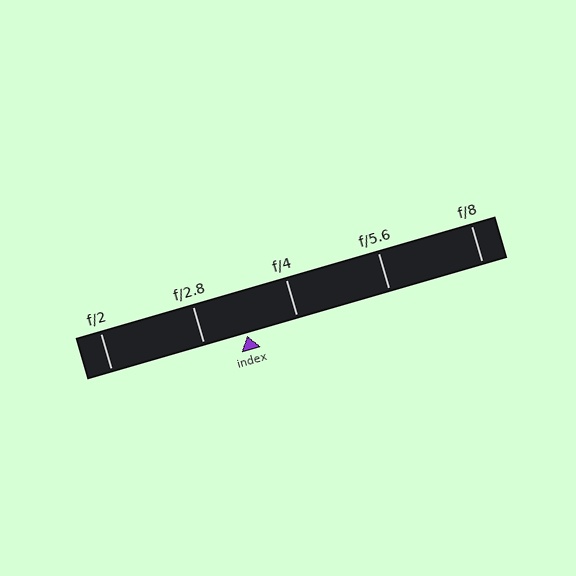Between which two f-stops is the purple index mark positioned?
The index mark is between f/2.8 and f/4.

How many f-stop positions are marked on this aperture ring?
There are 5 f-stop positions marked.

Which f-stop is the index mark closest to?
The index mark is closest to f/2.8.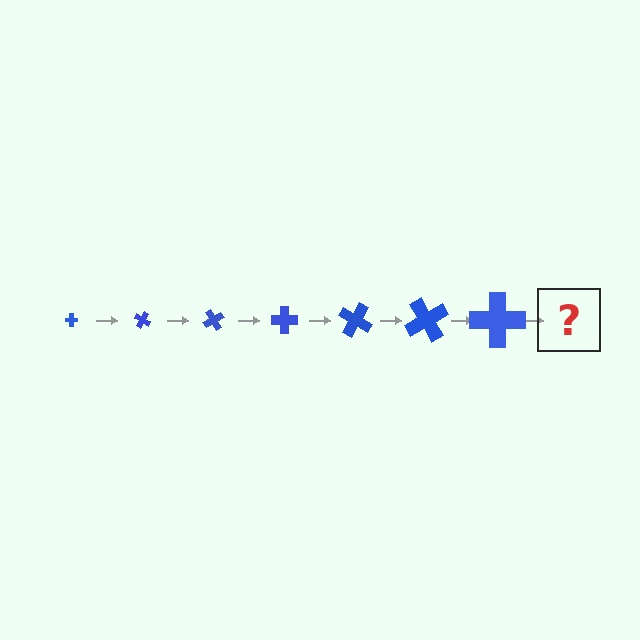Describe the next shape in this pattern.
It should be a cross, larger than the previous one and rotated 210 degrees from the start.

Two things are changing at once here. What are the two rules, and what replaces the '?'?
The two rules are that the cross grows larger each step and it rotates 30 degrees each step. The '?' should be a cross, larger than the previous one and rotated 210 degrees from the start.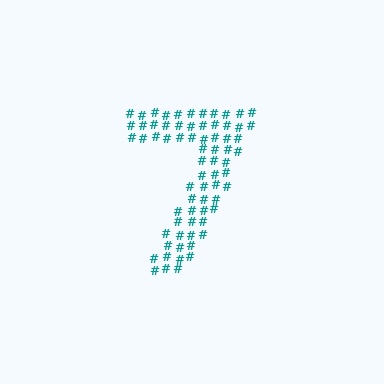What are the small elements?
The small elements are hash symbols.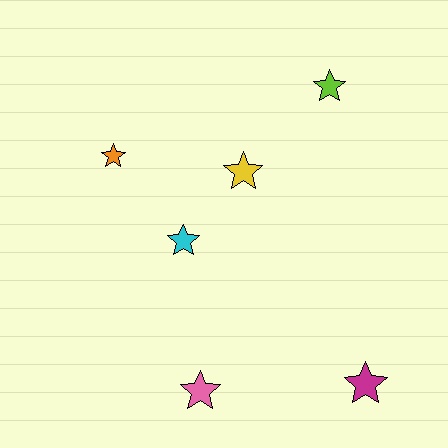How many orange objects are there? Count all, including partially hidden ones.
There is 1 orange object.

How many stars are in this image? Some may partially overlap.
There are 6 stars.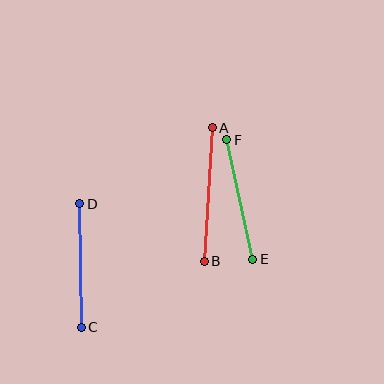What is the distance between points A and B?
The distance is approximately 134 pixels.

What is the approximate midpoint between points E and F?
The midpoint is at approximately (240, 199) pixels.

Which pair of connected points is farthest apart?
Points A and B are farthest apart.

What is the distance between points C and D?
The distance is approximately 124 pixels.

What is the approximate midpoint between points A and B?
The midpoint is at approximately (208, 194) pixels.